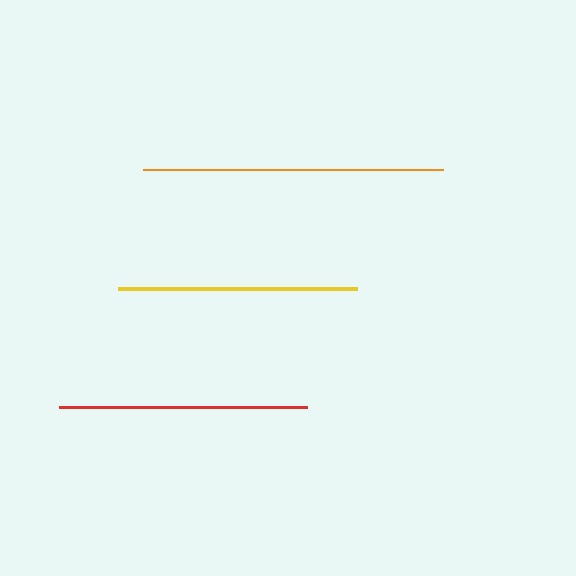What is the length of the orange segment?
The orange segment is approximately 300 pixels long.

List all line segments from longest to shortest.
From longest to shortest: orange, red, yellow.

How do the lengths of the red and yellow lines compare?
The red and yellow lines are approximately the same length.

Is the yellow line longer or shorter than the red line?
The red line is longer than the yellow line.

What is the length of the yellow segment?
The yellow segment is approximately 239 pixels long.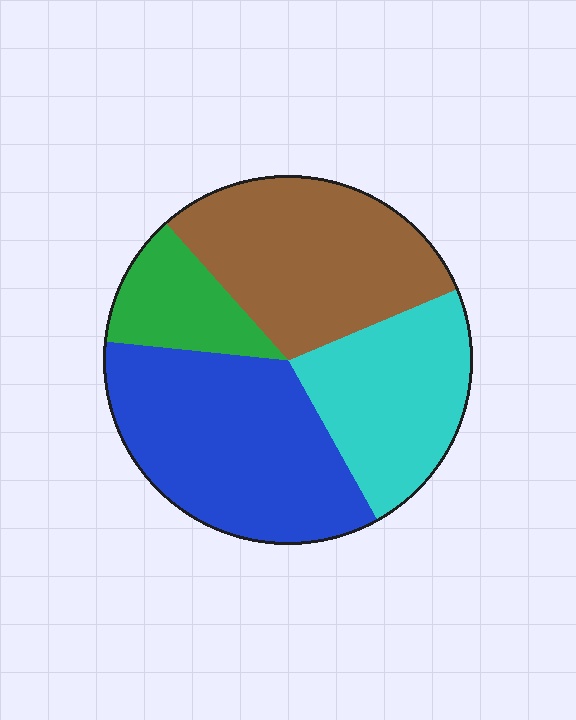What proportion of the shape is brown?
Brown takes up about one third (1/3) of the shape.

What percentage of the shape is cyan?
Cyan covers around 25% of the shape.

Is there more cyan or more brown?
Brown.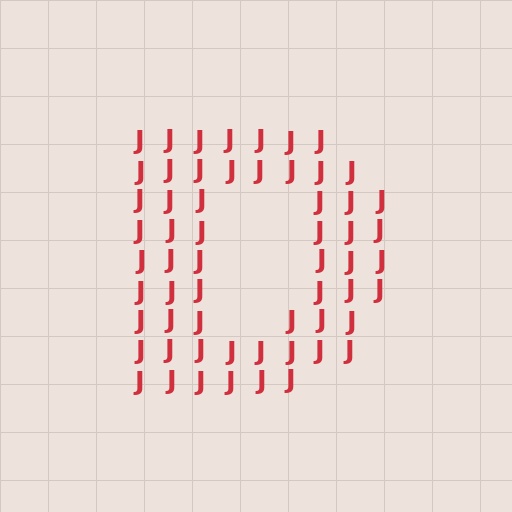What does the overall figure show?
The overall figure shows the letter D.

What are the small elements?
The small elements are letter J's.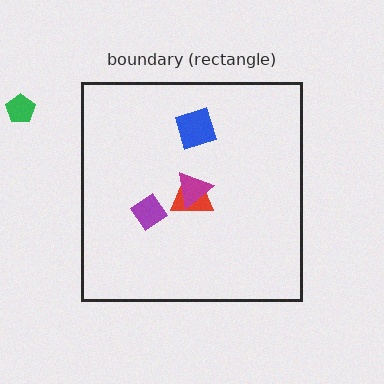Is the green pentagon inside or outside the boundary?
Outside.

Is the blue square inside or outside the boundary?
Inside.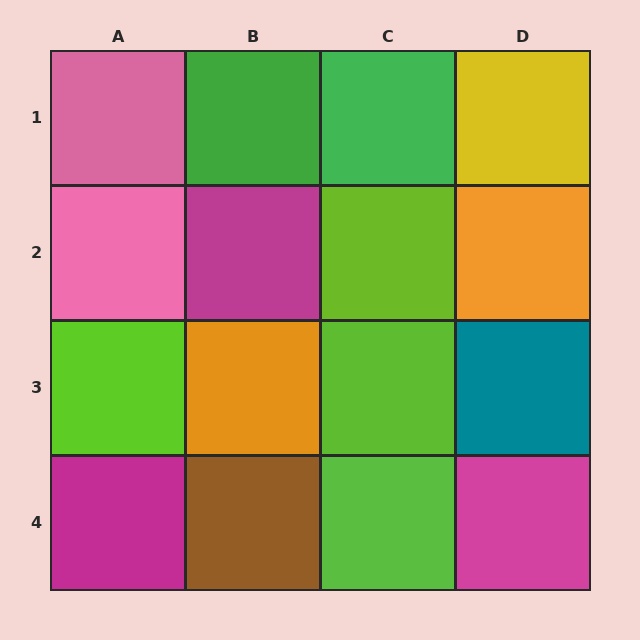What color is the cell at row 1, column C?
Green.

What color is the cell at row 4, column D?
Magenta.